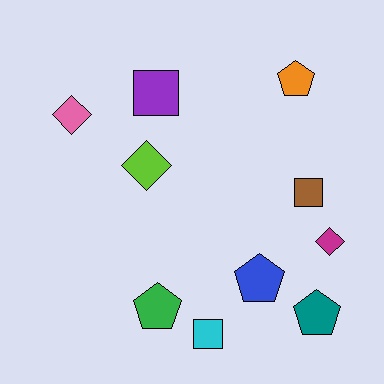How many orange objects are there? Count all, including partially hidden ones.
There is 1 orange object.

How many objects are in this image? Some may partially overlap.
There are 10 objects.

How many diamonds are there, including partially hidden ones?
There are 3 diamonds.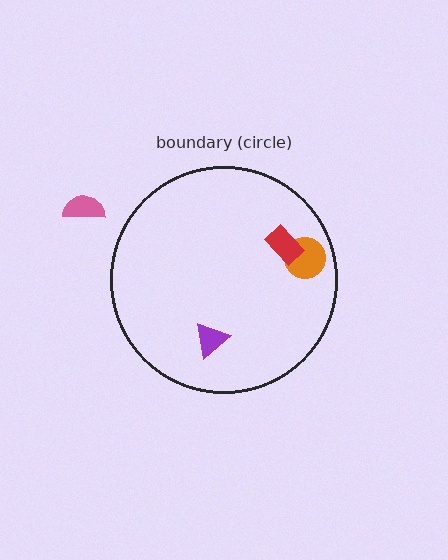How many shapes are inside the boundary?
3 inside, 1 outside.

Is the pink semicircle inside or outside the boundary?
Outside.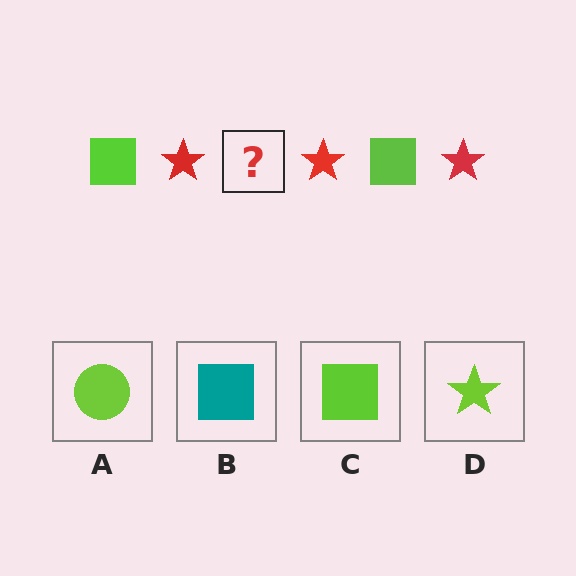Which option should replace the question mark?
Option C.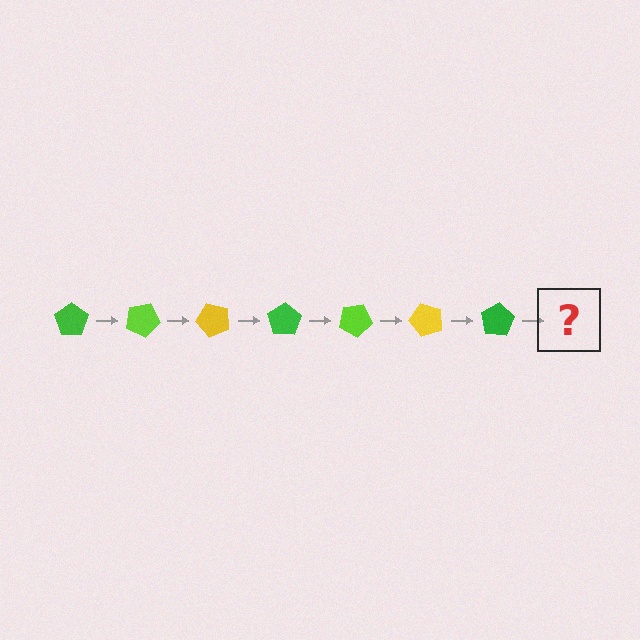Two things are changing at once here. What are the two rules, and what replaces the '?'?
The two rules are that it rotates 25 degrees each step and the color cycles through green, lime, and yellow. The '?' should be a lime pentagon, rotated 175 degrees from the start.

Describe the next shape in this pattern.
It should be a lime pentagon, rotated 175 degrees from the start.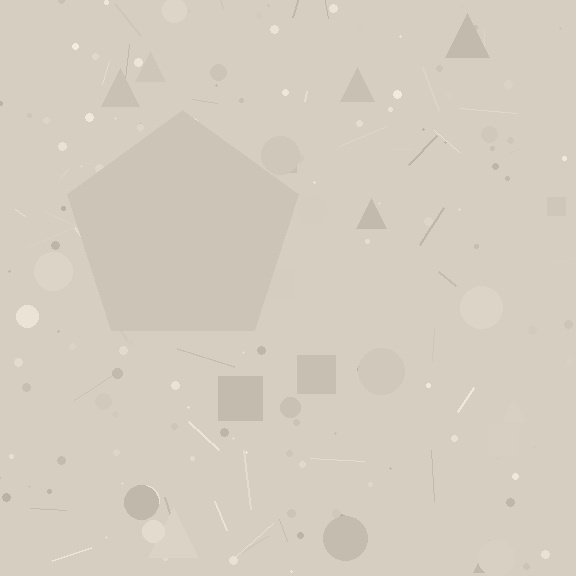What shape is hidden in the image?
A pentagon is hidden in the image.